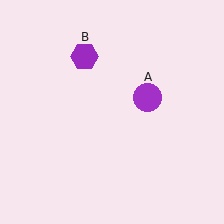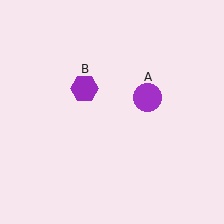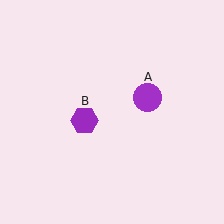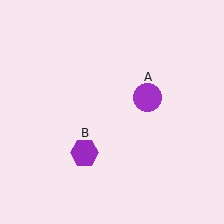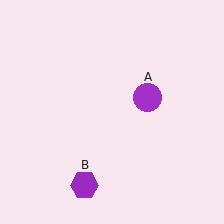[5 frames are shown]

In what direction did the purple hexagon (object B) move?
The purple hexagon (object B) moved down.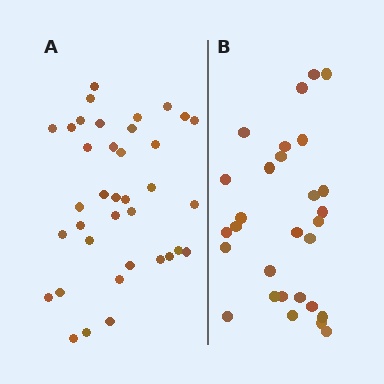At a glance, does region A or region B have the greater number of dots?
Region A (the left region) has more dots.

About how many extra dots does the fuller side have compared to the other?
Region A has roughly 8 or so more dots than region B.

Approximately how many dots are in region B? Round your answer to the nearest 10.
About 30 dots. (The exact count is 29, which rounds to 30.)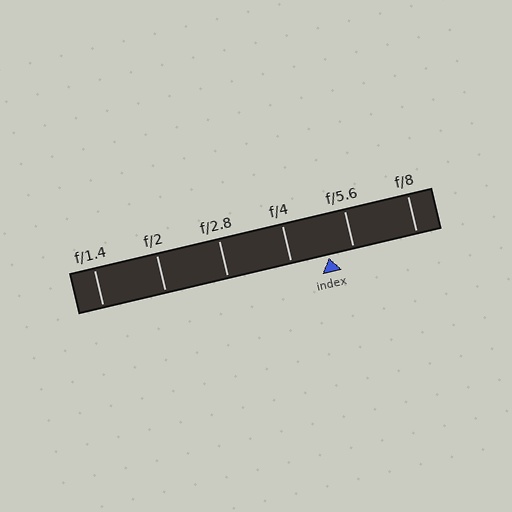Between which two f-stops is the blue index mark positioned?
The index mark is between f/4 and f/5.6.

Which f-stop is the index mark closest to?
The index mark is closest to f/5.6.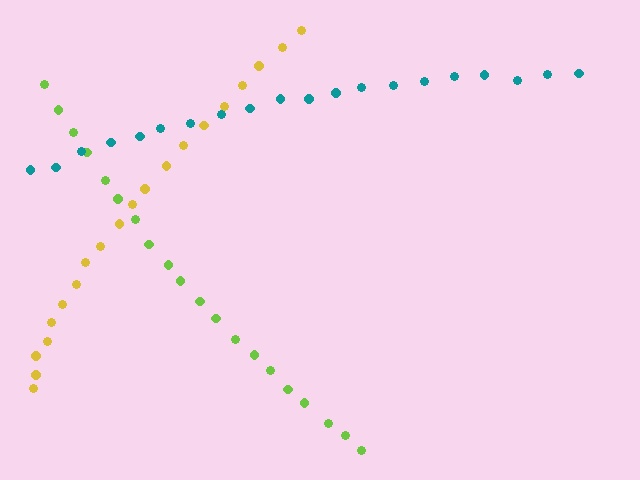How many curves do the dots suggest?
There are 3 distinct paths.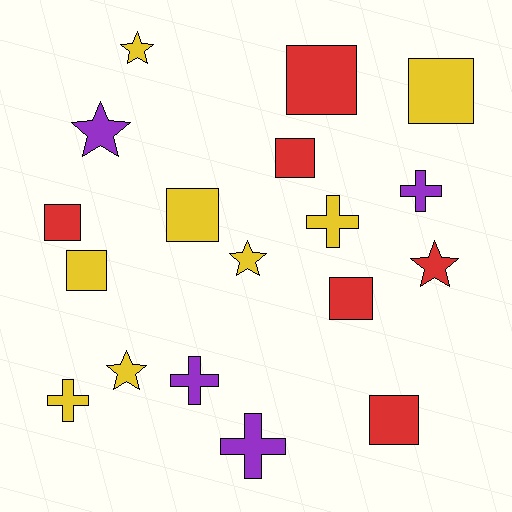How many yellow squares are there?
There are 3 yellow squares.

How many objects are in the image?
There are 18 objects.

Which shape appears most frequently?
Square, with 8 objects.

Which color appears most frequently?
Yellow, with 8 objects.